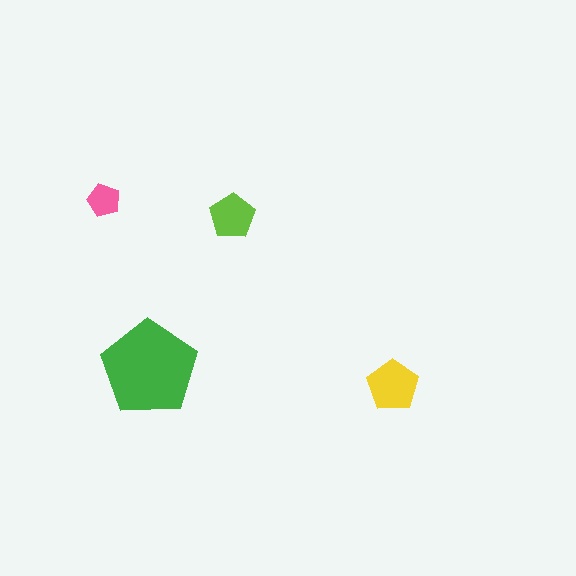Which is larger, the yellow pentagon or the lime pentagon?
The yellow one.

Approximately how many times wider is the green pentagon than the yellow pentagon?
About 2 times wider.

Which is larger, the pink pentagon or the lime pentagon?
The lime one.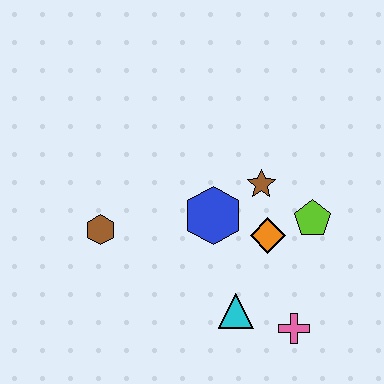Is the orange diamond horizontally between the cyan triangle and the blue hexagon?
No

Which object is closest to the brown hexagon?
The blue hexagon is closest to the brown hexagon.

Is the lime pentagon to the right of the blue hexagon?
Yes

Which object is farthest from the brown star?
The brown hexagon is farthest from the brown star.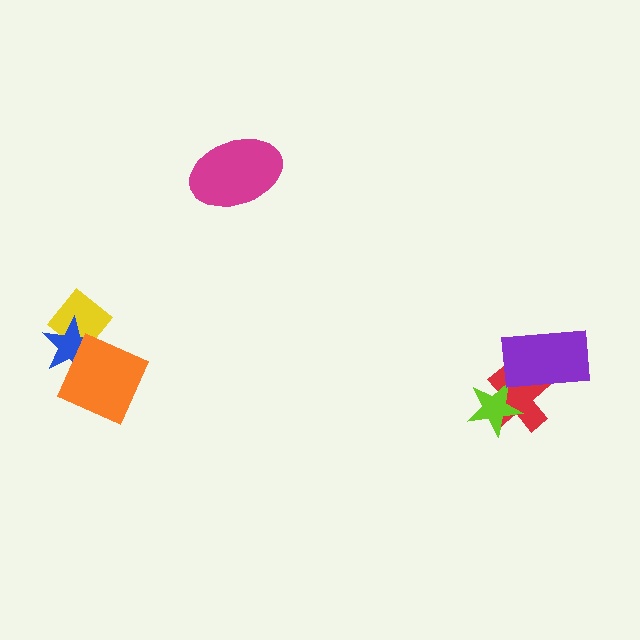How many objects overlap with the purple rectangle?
1 object overlaps with the purple rectangle.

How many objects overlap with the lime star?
1 object overlaps with the lime star.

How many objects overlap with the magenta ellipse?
0 objects overlap with the magenta ellipse.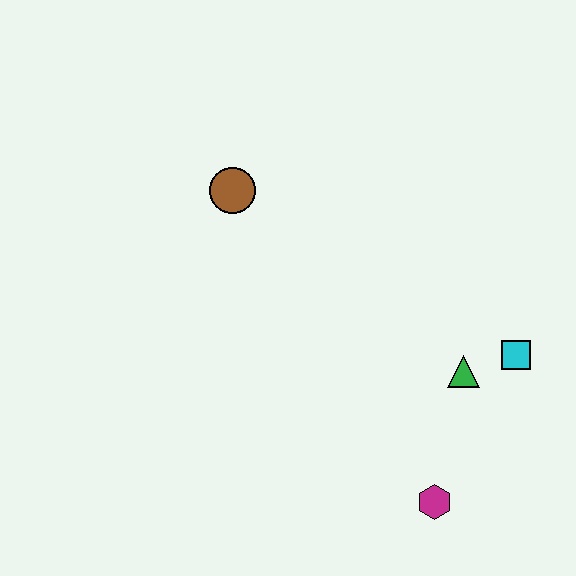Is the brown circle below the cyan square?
No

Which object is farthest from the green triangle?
The brown circle is farthest from the green triangle.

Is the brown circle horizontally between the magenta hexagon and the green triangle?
No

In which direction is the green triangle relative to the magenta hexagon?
The green triangle is above the magenta hexagon.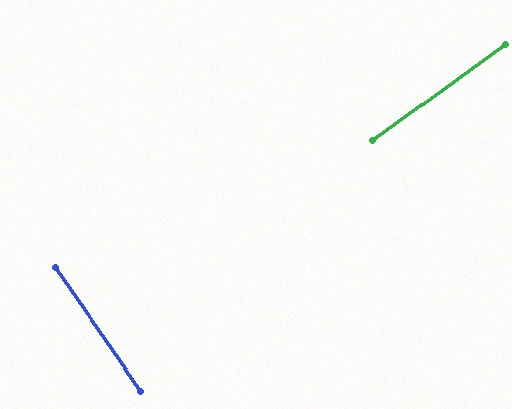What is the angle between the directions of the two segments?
Approximately 89 degrees.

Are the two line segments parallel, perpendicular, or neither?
Perpendicular — they meet at approximately 89°.